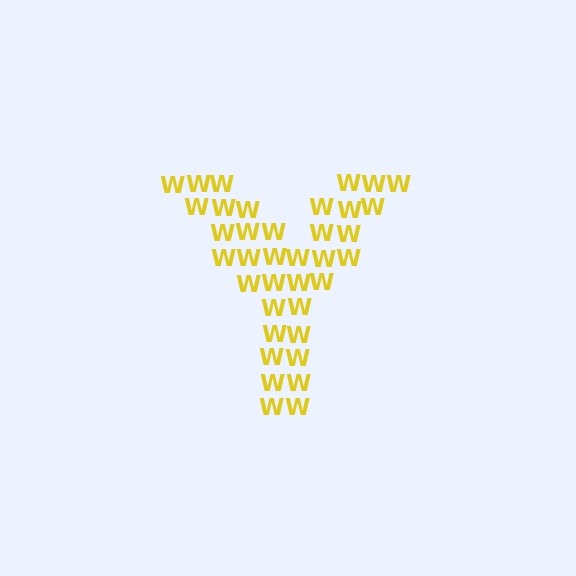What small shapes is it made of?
It is made of small letter W's.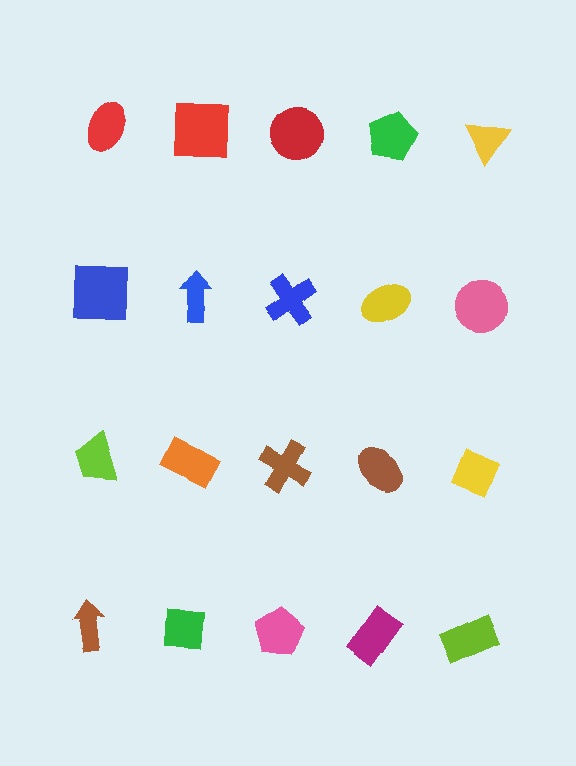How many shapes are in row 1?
5 shapes.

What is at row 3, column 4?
A brown ellipse.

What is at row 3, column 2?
An orange rectangle.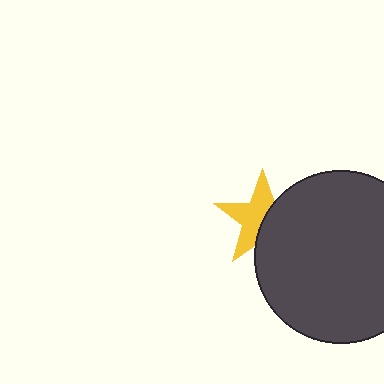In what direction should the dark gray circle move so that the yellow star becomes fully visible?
The dark gray circle should move right. That is the shortest direction to clear the overlap and leave the yellow star fully visible.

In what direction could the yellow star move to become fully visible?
The yellow star could move left. That would shift it out from behind the dark gray circle entirely.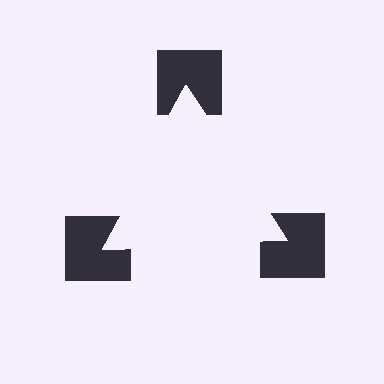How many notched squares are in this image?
There are 3 — one at each vertex of the illusory triangle.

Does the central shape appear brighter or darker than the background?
It typically appears slightly brighter than the background, even though no actual brightness change is drawn.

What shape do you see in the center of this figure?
An illusory triangle — its edges are inferred from the aligned wedge cuts in the notched squares, not physically drawn.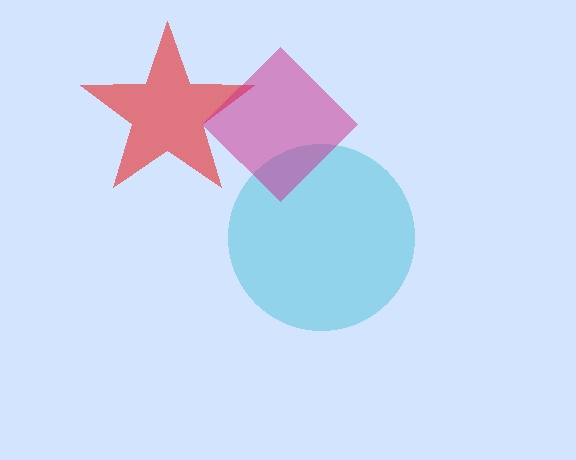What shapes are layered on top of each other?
The layered shapes are: a red star, a cyan circle, a magenta diamond.